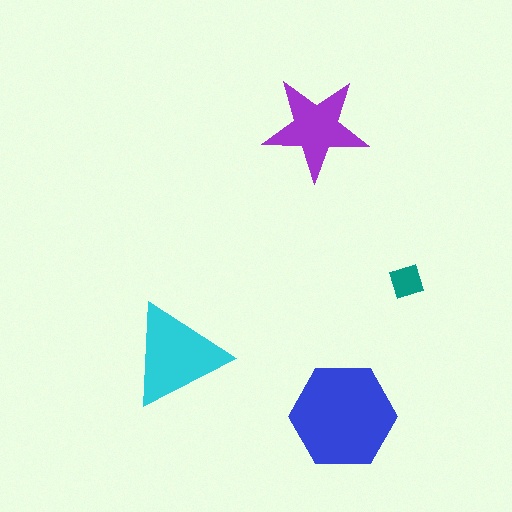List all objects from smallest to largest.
The teal square, the purple star, the cyan triangle, the blue hexagon.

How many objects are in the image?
There are 4 objects in the image.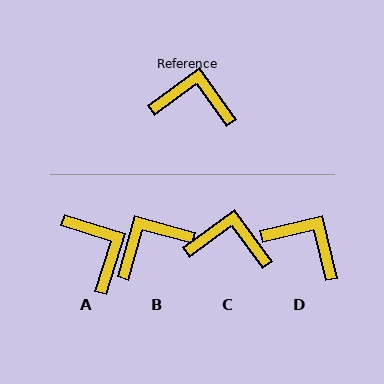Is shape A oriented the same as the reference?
No, it is off by about 54 degrees.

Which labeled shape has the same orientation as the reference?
C.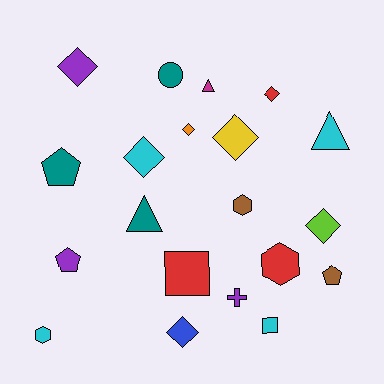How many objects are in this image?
There are 20 objects.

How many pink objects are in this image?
There are no pink objects.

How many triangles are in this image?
There are 3 triangles.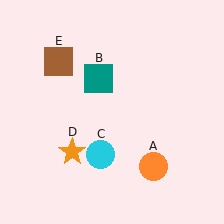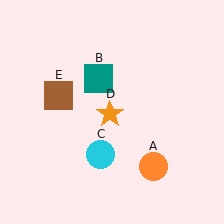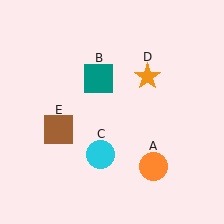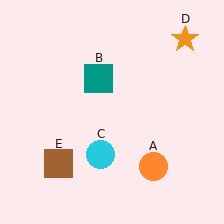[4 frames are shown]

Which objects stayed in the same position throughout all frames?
Orange circle (object A) and teal square (object B) and cyan circle (object C) remained stationary.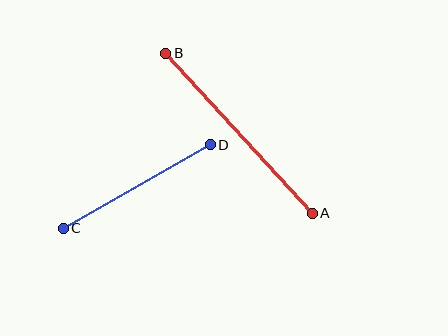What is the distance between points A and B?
The distance is approximately 217 pixels.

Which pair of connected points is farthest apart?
Points A and B are farthest apart.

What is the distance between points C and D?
The distance is approximately 169 pixels.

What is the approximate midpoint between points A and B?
The midpoint is at approximately (239, 133) pixels.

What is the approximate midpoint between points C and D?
The midpoint is at approximately (137, 187) pixels.